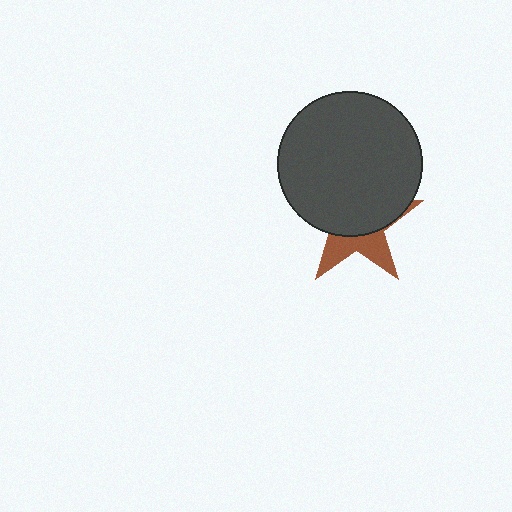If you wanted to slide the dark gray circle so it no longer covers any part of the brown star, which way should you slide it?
Slide it up — that is the most direct way to separate the two shapes.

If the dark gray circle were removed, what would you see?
You would see the complete brown star.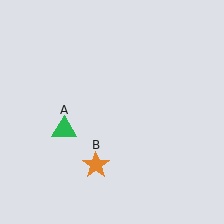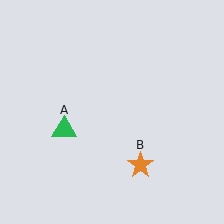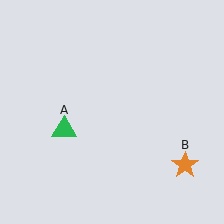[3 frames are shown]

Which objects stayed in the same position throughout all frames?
Green triangle (object A) remained stationary.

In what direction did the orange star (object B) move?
The orange star (object B) moved right.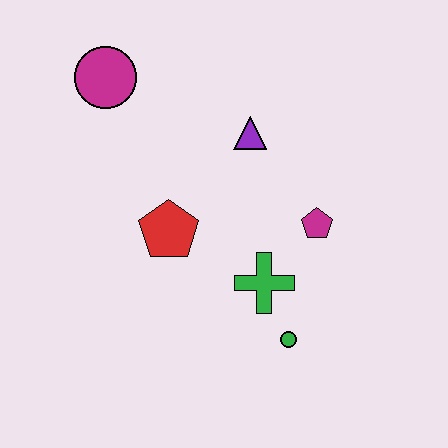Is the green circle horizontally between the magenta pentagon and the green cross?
Yes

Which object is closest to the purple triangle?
The magenta pentagon is closest to the purple triangle.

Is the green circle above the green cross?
No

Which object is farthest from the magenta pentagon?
The magenta circle is farthest from the magenta pentagon.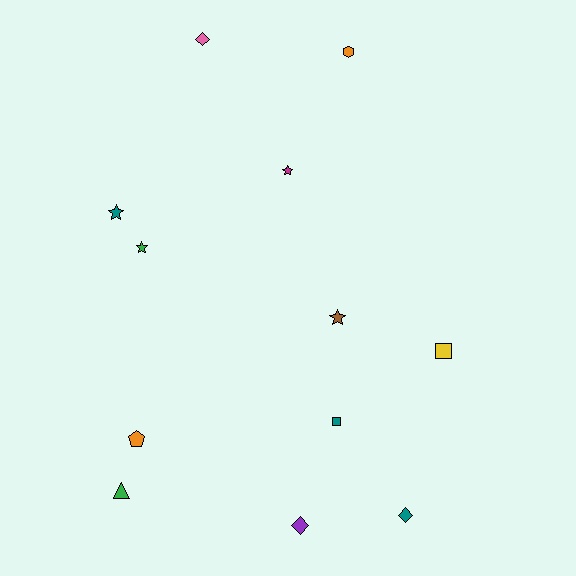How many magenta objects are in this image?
There is 1 magenta object.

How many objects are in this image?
There are 12 objects.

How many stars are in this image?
There are 4 stars.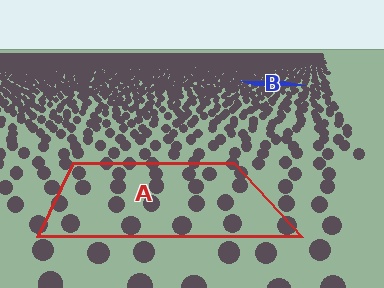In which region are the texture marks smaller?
The texture marks are smaller in region B, because it is farther away.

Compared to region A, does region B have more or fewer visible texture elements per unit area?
Region B has more texture elements per unit area — they are packed more densely because it is farther away.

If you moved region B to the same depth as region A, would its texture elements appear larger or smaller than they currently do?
They would appear larger. At a closer depth, the same texture elements are projected at a bigger on-screen size.